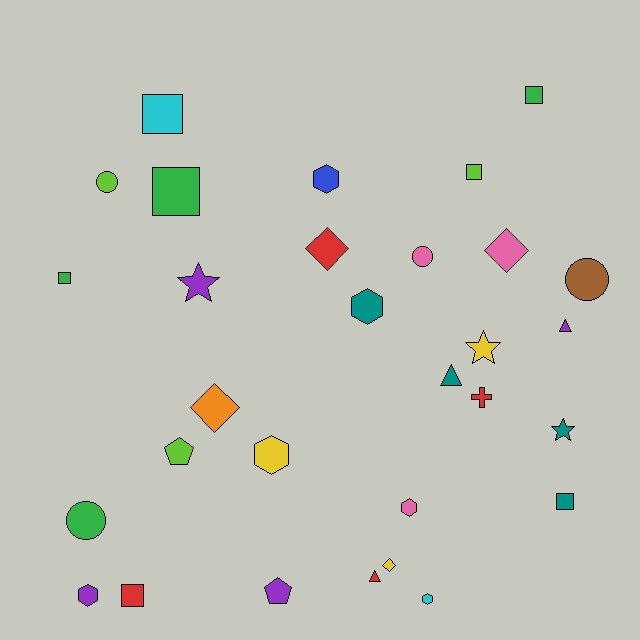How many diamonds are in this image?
There are 4 diamonds.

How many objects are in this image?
There are 30 objects.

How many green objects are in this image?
There are 4 green objects.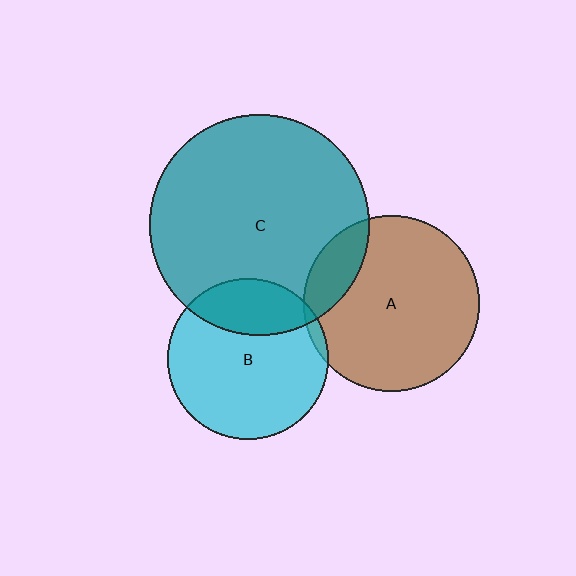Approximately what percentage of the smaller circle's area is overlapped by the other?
Approximately 25%.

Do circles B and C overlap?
Yes.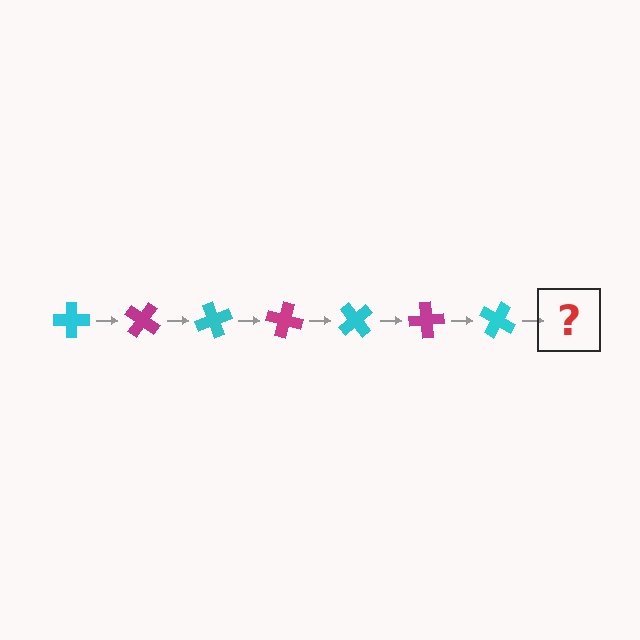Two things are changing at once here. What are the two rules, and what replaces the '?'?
The two rules are that it rotates 35 degrees each step and the color cycles through cyan and magenta. The '?' should be a magenta cross, rotated 245 degrees from the start.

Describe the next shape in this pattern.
It should be a magenta cross, rotated 245 degrees from the start.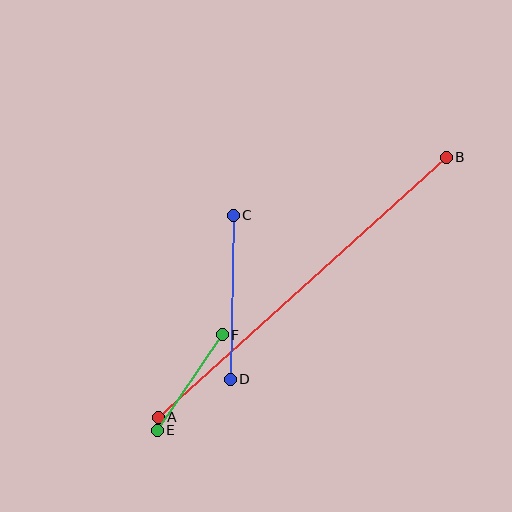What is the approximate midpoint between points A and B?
The midpoint is at approximately (302, 287) pixels.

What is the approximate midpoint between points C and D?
The midpoint is at approximately (232, 297) pixels.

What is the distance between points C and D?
The distance is approximately 164 pixels.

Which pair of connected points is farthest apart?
Points A and B are farthest apart.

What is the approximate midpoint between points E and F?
The midpoint is at approximately (190, 383) pixels.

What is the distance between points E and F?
The distance is approximately 115 pixels.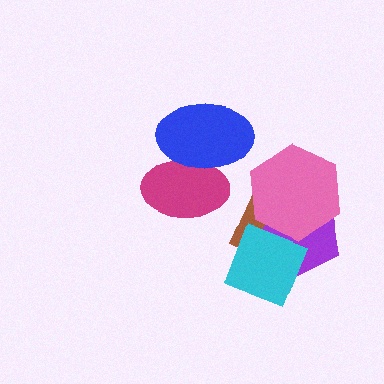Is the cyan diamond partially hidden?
Yes, it is partially covered by another shape.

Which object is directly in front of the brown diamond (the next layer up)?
The purple pentagon is directly in front of the brown diamond.